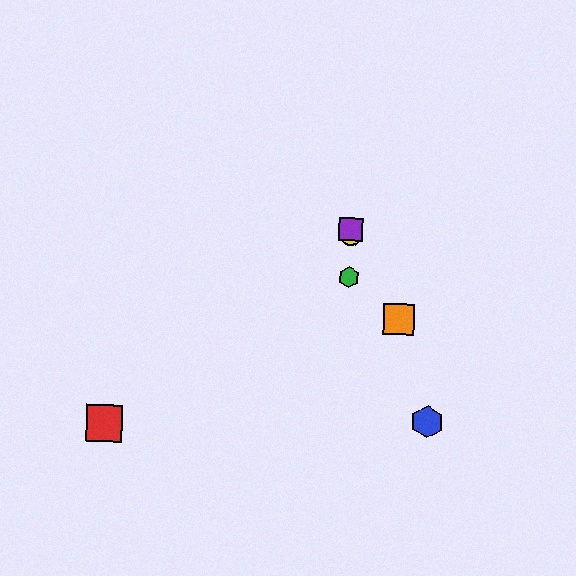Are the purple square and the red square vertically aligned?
No, the purple square is at x≈351 and the red square is at x≈104.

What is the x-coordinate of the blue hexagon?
The blue hexagon is at x≈427.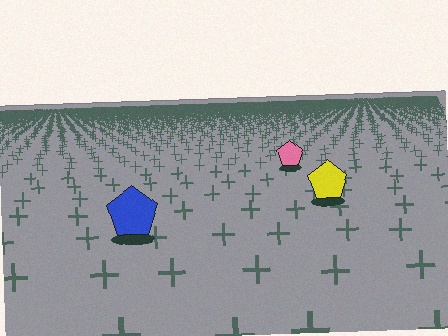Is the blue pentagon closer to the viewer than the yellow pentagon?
Yes. The blue pentagon is closer — you can tell from the texture gradient: the ground texture is coarser near it.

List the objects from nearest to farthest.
From nearest to farthest: the blue pentagon, the yellow pentagon, the pink pentagon.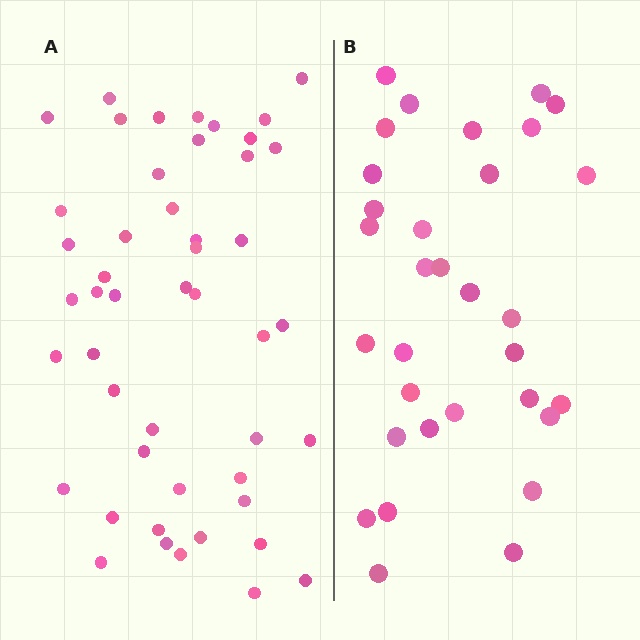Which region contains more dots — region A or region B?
Region A (the left region) has more dots.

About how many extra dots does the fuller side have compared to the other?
Region A has approximately 15 more dots than region B.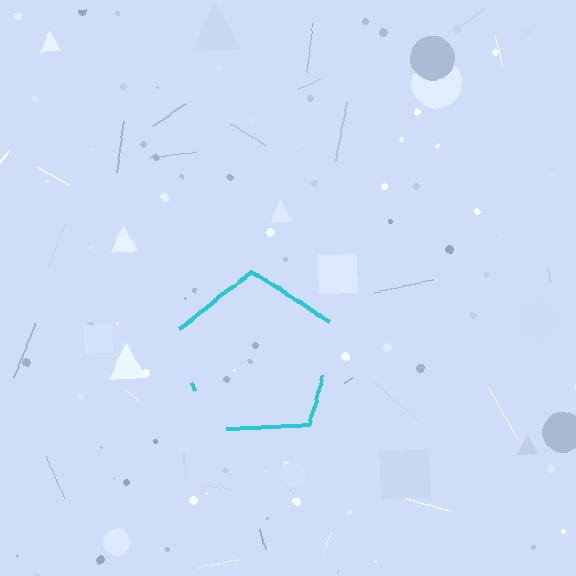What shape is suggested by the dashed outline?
The dashed outline suggests a pentagon.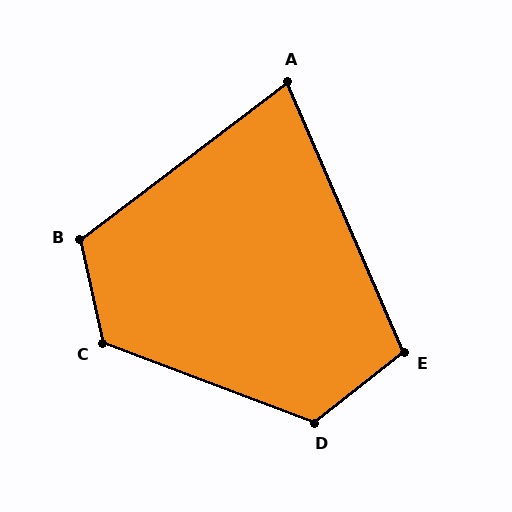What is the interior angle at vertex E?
Approximately 105 degrees (obtuse).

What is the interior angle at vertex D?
Approximately 121 degrees (obtuse).